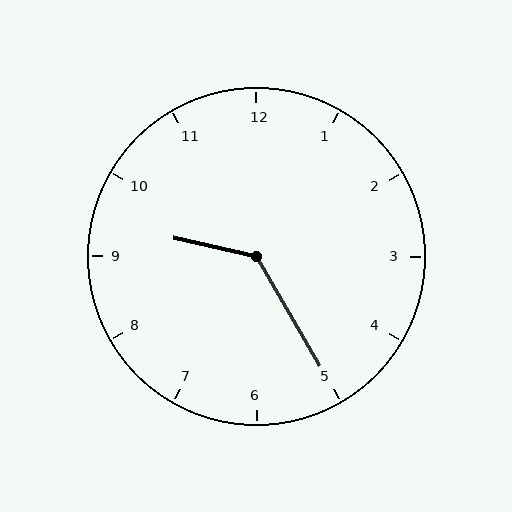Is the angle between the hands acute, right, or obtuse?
It is obtuse.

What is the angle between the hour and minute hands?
Approximately 132 degrees.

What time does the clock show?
9:25.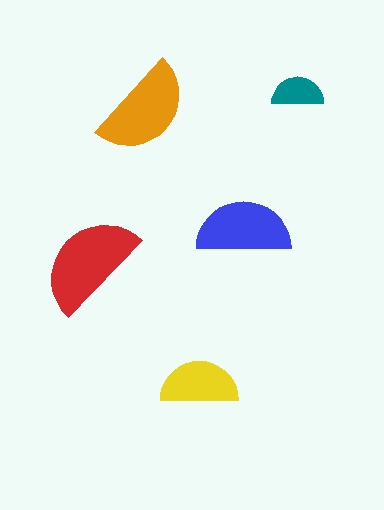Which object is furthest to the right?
The teal semicircle is rightmost.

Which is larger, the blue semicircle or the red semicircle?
The red one.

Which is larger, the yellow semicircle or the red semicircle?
The red one.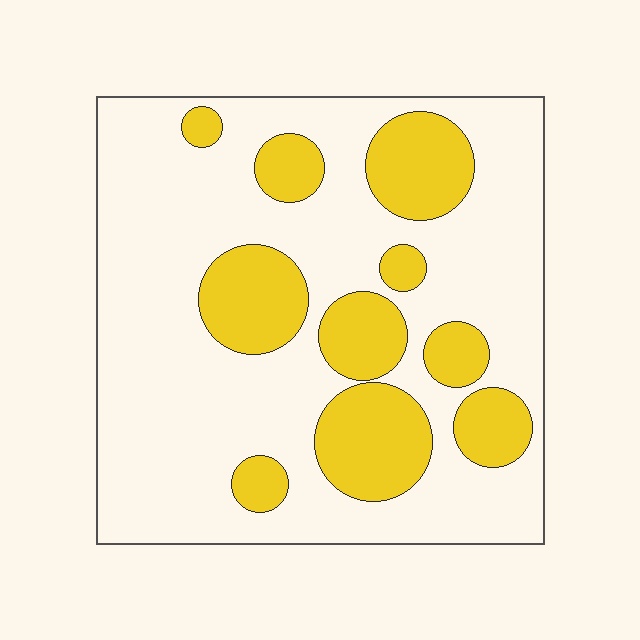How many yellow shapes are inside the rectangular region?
10.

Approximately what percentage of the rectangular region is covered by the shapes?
Approximately 25%.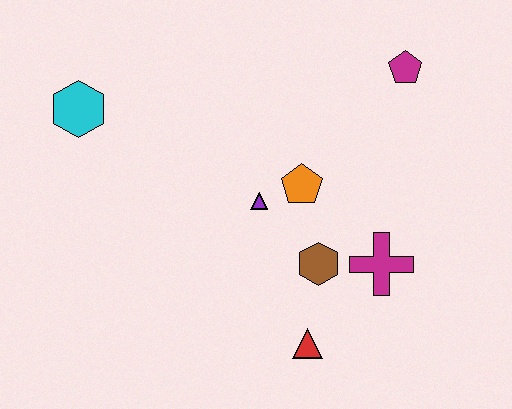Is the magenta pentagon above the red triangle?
Yes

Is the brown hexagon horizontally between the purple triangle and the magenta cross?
Yes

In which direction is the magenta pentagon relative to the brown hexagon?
The magenta pentagon is above the brown hexagon.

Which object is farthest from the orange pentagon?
The cyan hexagon is farthest from the orange pentagon.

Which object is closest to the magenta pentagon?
The orange pentagon is closest to the magenta pentagon.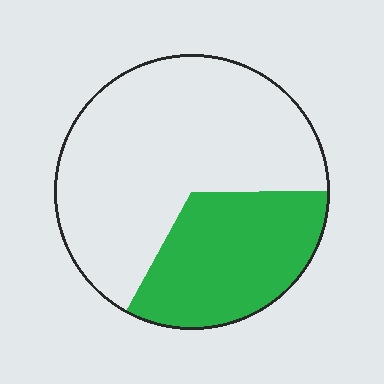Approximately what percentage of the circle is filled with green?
Approximately 35%.